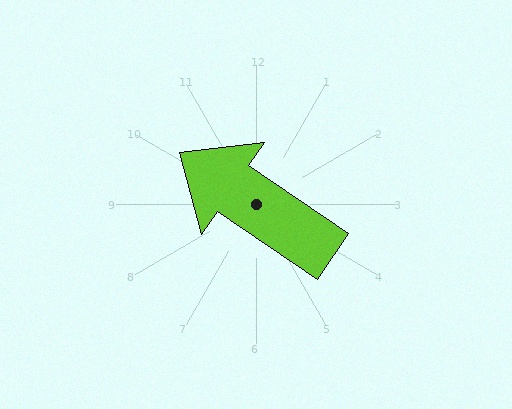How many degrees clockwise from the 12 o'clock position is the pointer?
Approximately 304 degrees.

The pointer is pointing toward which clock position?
Roughly 10 o'clock.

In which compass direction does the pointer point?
Northwest.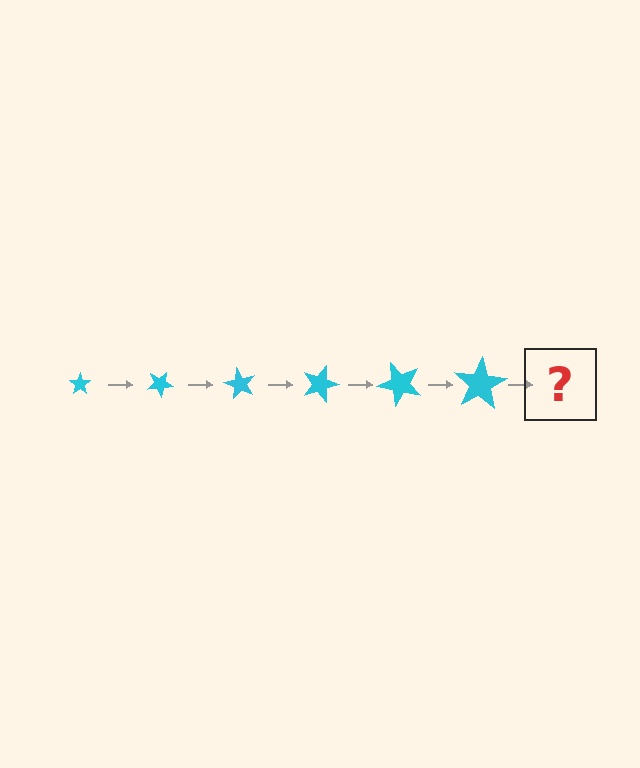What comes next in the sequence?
The next element should be a star, larger than the previous one and rotated 180 degrees from the start.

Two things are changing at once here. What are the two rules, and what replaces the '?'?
The two rules are that the star grows larger each step and it rotates 30 degrees each step. The '?' should be a star, larger than the previous one and rotated 180 degrees from the start.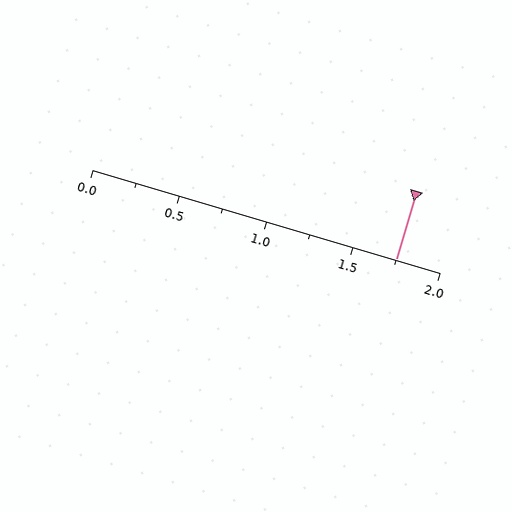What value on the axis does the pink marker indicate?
The marker indicates approximately 1.75.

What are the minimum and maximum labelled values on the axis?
The axis runs from 0.0 to 2.0.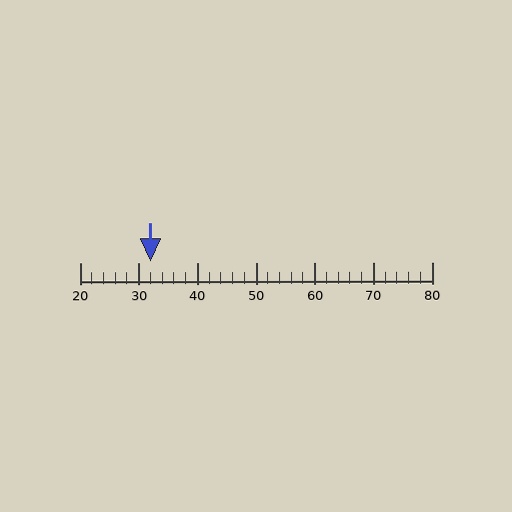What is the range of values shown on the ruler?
The ruler shows values from 20 to 80.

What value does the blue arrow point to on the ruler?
The blue arrow points to approximately 32.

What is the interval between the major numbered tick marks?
The major tick marks are spaced 10 units apart.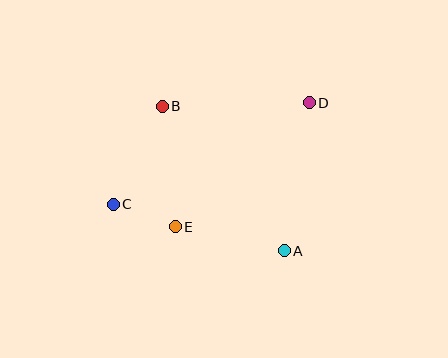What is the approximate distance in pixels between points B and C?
The distance between B and C is approximately 109 pixels.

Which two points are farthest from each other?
Points C and D are farthest from each other.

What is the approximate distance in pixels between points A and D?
The distance between A and D is approximately 150 pixels.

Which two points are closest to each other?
Points C and E are closest to each other.